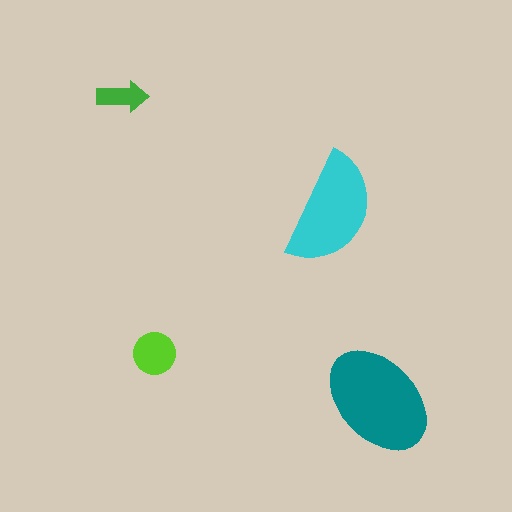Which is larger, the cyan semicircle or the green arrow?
The cyan semicircle.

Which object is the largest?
The teal ellipse.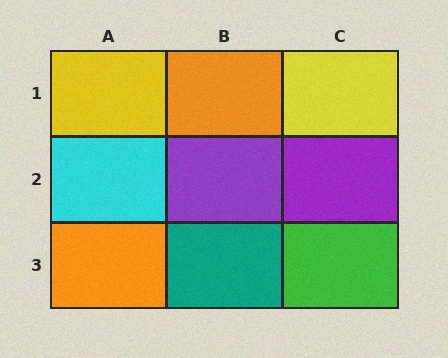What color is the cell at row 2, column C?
Purple.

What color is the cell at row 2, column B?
Purple.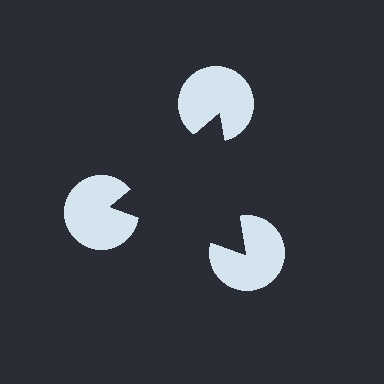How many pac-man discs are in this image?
There are 3 — one at each vertex of the illusory triangle.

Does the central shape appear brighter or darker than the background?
It typically appears slightly darker than the background, even though no actual brightness change is drawn.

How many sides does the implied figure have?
3 sides.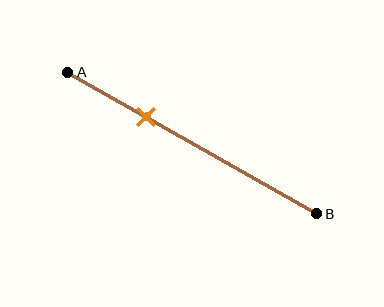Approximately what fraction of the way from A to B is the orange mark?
The orange mark is approximately 30% of the way from A to B.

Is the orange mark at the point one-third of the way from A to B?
Yes, the mark is approximately at the one-third point.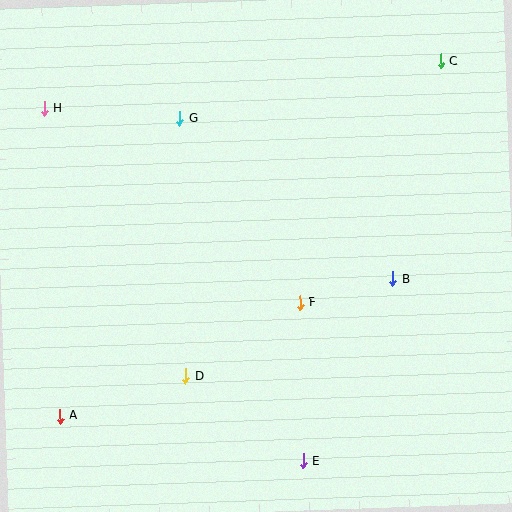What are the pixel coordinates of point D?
Point D is at (186, 376).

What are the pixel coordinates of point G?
Point G is at (180, 118).